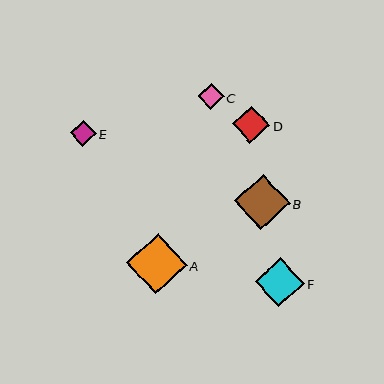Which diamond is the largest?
Diamond A is the largest with a size of approximately 60 pixels.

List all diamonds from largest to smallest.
From largest to smallest: A, B, F, D, C, E.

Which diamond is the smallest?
Diamond E is the smallest with a size of approximately 26 pixels.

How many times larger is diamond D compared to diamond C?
Diamond D is approximately 1.4 times the size of diamond C.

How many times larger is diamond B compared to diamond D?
Diamond B is approximately 1.5 times the size of diamond D.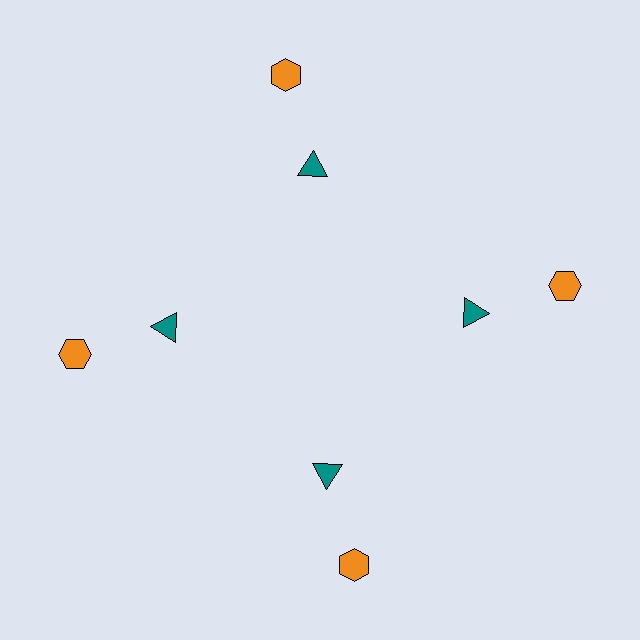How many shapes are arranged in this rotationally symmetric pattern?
There are 8 shapes, arranged in 4 groups of 2.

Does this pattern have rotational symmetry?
Yes, this pattern has 4-fold rotational symmetry. It looks the same after rotating 90 degrees around the center.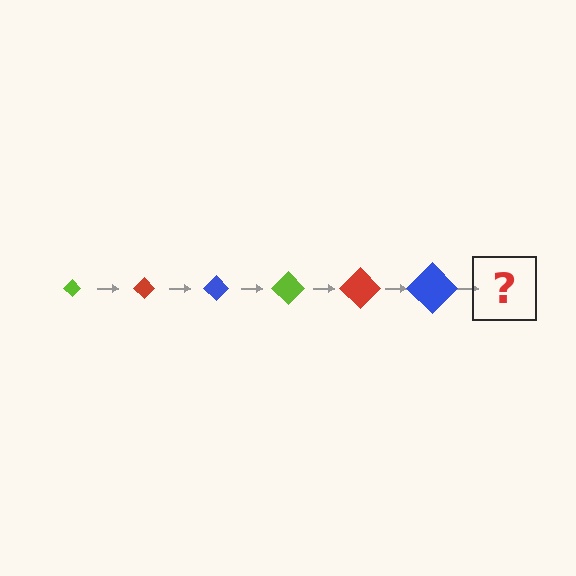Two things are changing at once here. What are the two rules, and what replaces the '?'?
The two rules are that the diamond grows larger each step and the color cycles through lime, red, and blue. The '?' should be a lime diamond, larger than the previous one.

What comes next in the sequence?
The next element should be a lime diamond, larger than the previous one.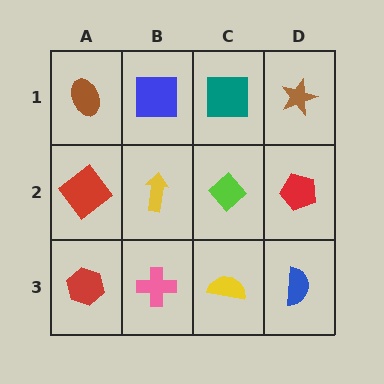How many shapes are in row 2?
4 shapes.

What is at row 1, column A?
A brown ellipse.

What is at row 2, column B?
A yellow arrow.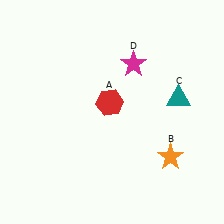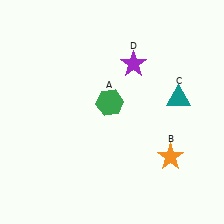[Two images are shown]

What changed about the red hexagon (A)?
In Image 1, A is red. In Image 2, it changed to green.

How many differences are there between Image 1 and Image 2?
There are 2 differences between the two images.